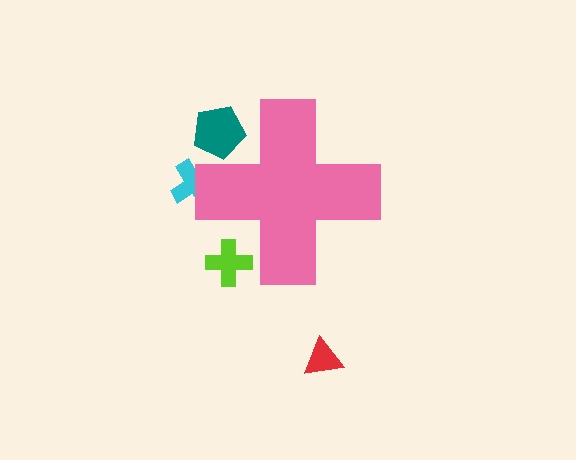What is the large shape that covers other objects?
A pink cross.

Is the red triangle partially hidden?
No, the red triangle is fully visible.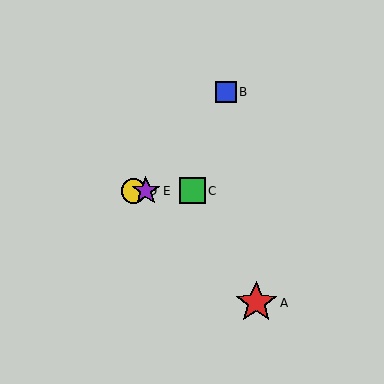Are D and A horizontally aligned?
No, D is at y≈191 and A is at y≈303.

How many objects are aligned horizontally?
3 objects (C, D, E) are aligned horizontally.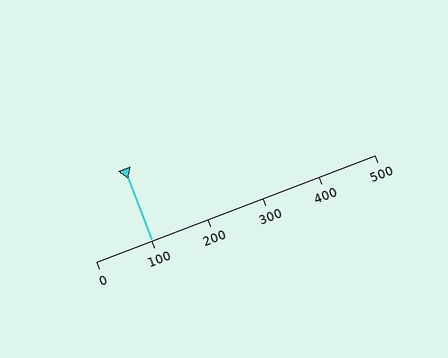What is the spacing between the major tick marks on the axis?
The major ticks are spaced 100 apart.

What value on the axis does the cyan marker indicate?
The marker indicates approximately 100.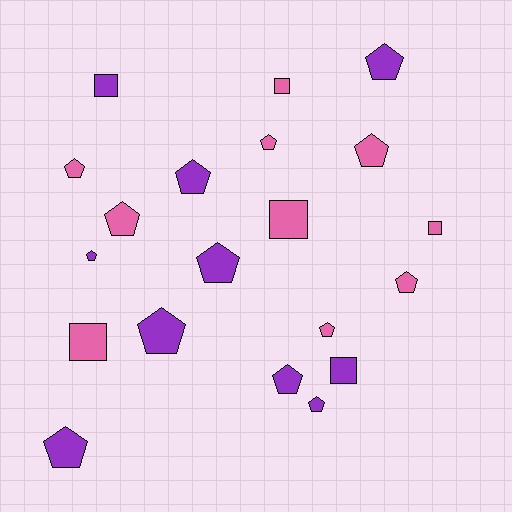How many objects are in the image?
There are 20 objects.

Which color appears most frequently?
Pink, with 10 objects.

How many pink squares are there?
There are 4 pink squares.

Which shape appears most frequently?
Pentagon, with 14 objects.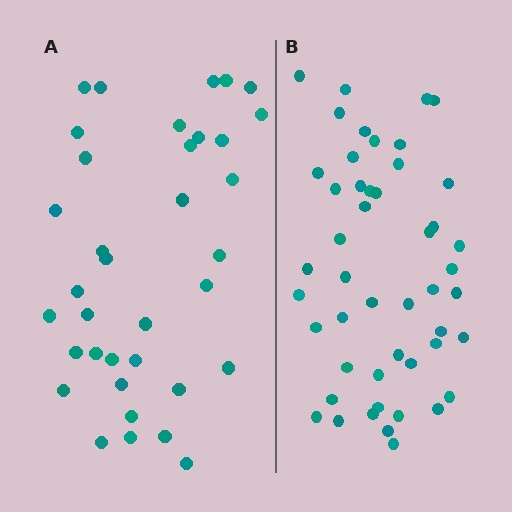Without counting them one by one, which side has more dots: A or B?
Region B (the right region) has more dots.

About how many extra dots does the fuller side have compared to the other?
Region B has roughly 12 or so more dots than region A.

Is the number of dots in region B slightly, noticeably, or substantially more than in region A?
Region B has noticeably more, but not dramatically so. The ratio is roughly 1.3 to 1.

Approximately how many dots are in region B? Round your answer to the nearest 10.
About 50 dots. (The exact count is 48, which rounds to 50.)